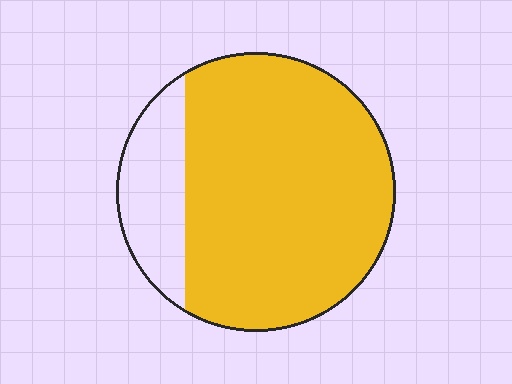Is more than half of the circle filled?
Yes.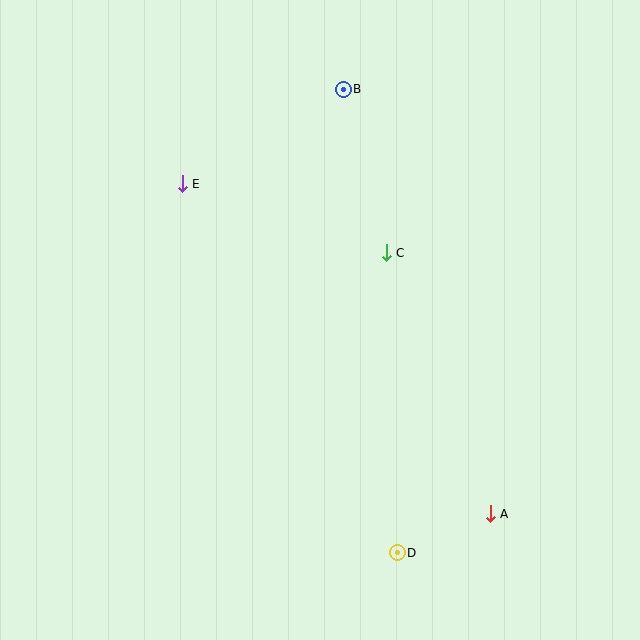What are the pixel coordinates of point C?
Point C is at (386, 253).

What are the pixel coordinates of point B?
Point B is at (343, 89).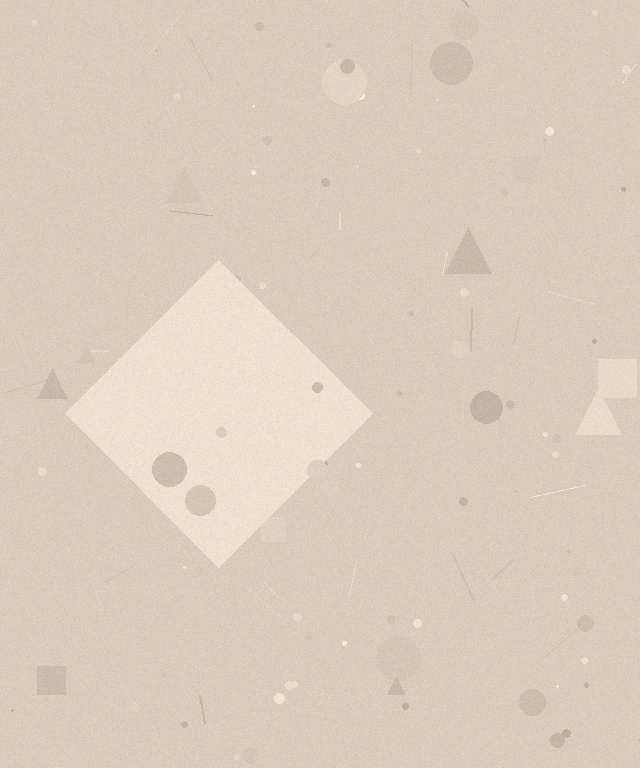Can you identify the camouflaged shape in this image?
The camouflaged shape is a diamond.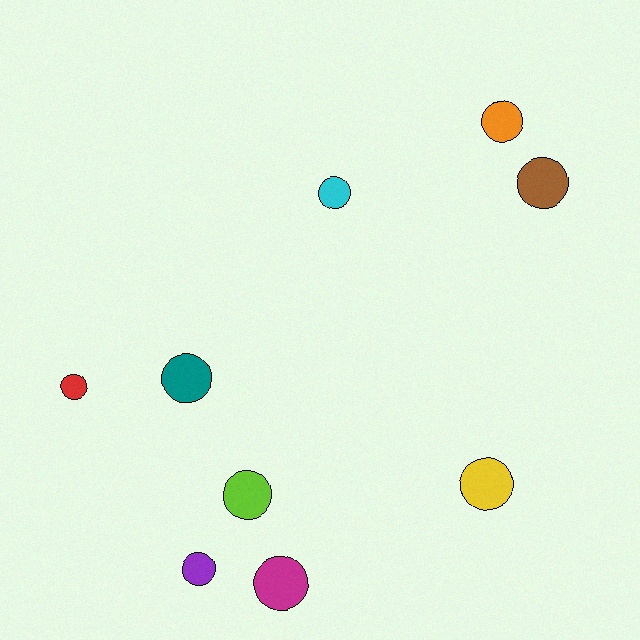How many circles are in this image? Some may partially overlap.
There are 9 circles.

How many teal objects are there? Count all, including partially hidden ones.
There is 1 teal object.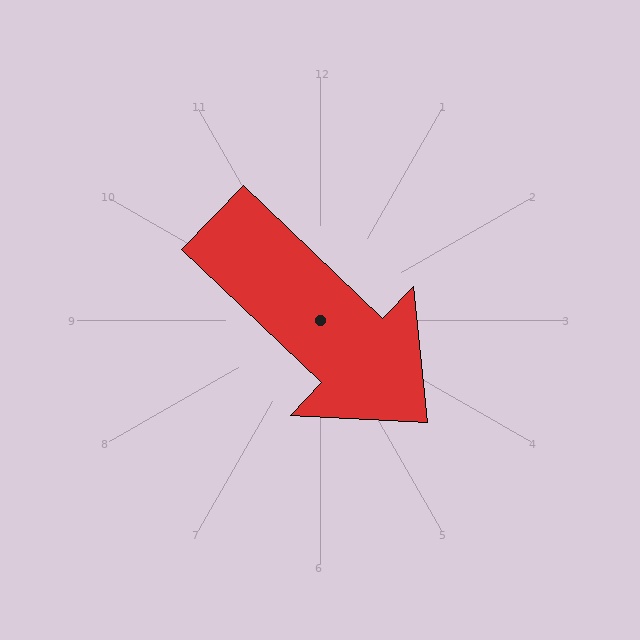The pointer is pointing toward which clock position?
Roughly 4 o'clock.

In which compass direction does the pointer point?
Southeast.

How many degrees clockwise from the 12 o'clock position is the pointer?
Approximately 134 degrees.